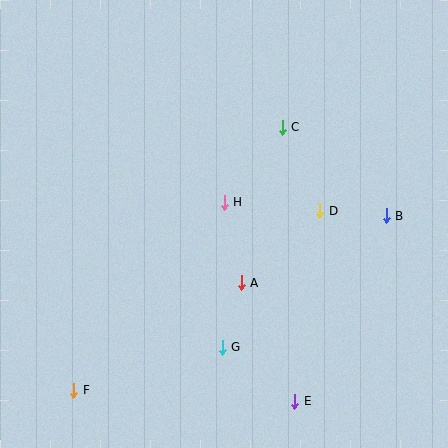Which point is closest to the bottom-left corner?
Point F is closest to the bottom-left corner.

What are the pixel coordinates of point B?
Point B is at (386, 216).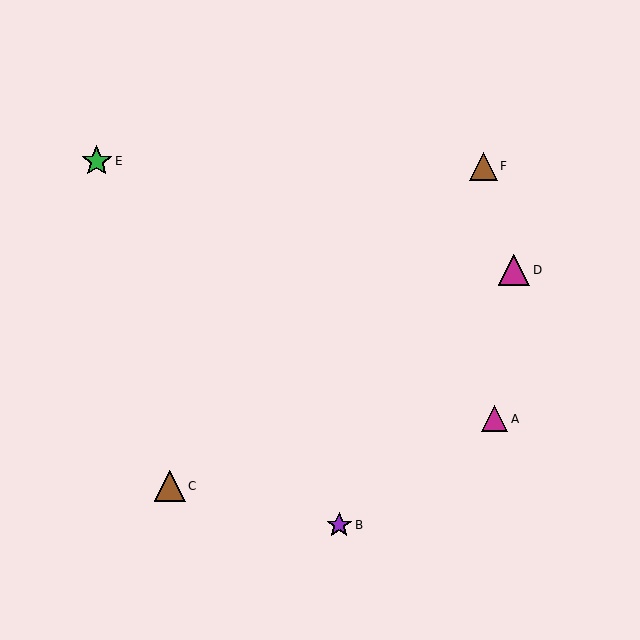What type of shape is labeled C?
Shape C is a brown triangle.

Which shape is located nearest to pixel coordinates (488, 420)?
The magenta triangle (labeled A) at (494, 419) is nearest to that location.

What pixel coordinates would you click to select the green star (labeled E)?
Click at (97, 161) to select the green star E.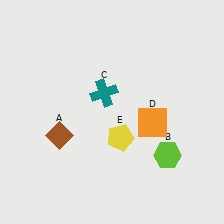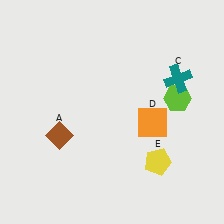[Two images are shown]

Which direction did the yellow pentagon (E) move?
The yellow pentagon (E) moved right.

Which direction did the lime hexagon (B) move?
The lime hexagon (B) moved up.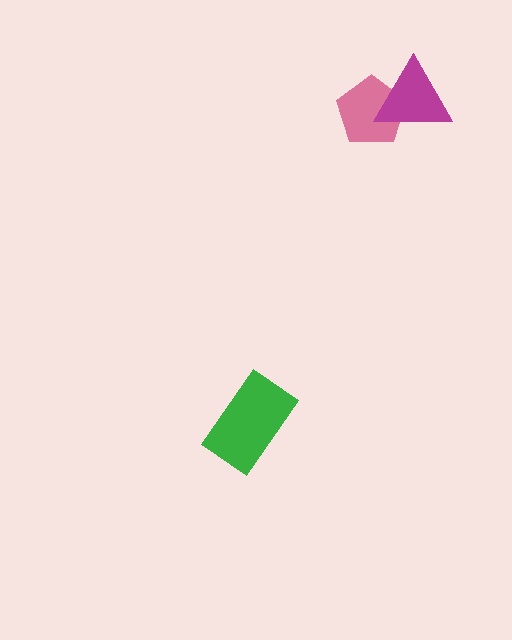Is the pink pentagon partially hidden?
Yes, it is partially covered by another shape.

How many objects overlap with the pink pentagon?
1 object overlaps with the pink pentagon.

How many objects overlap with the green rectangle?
0 objects overlap with the green rectangle.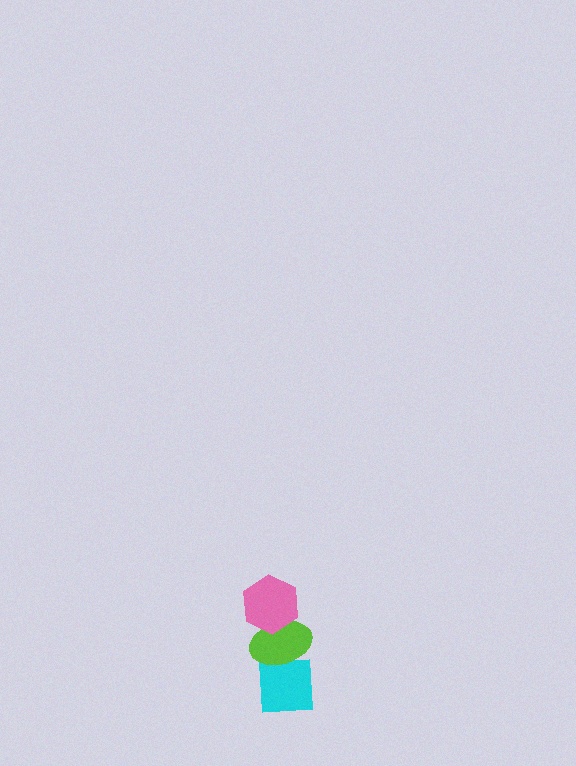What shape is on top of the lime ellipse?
The pink hexagon is on top of the lime ellipse.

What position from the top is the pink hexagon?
The pink hexagon is 1st from the top.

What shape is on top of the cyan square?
The lime ellipse is on top of the cyan square.